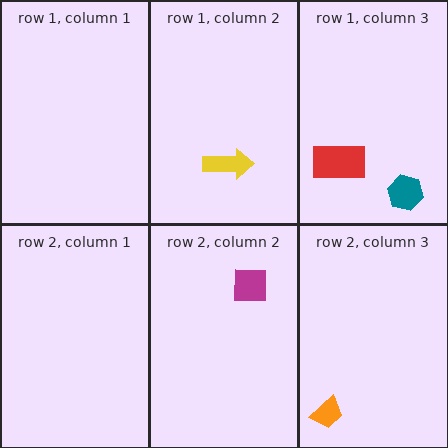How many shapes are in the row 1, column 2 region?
1.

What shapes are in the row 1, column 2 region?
The yellow arrow.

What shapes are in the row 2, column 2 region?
The magenta square.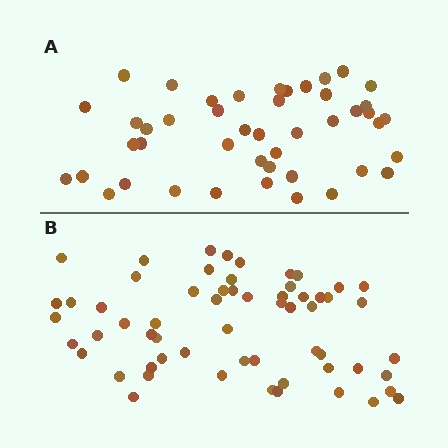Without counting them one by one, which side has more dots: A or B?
Region B (the bottom region) has more dots.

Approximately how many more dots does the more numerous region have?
Region B has approximately 15 more dots than region A.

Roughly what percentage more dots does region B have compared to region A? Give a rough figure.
About 35% more.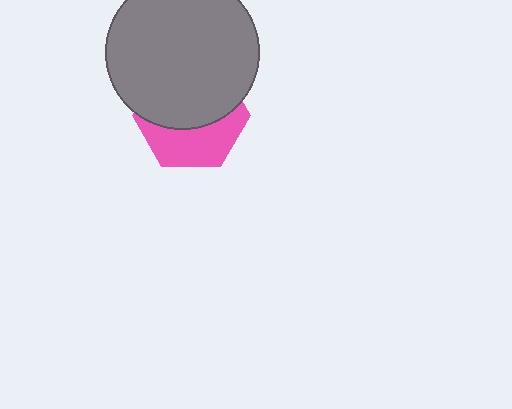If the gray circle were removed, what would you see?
You would see the complete pink hexagon.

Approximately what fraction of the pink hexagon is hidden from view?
Roughly 58% of the pink hexagon is hidden behind the gray circle.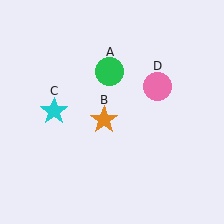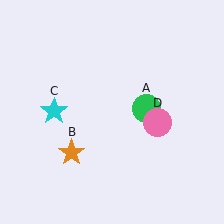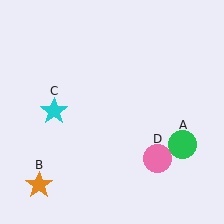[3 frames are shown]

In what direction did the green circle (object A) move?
The green circle (object A) moved down and to the right.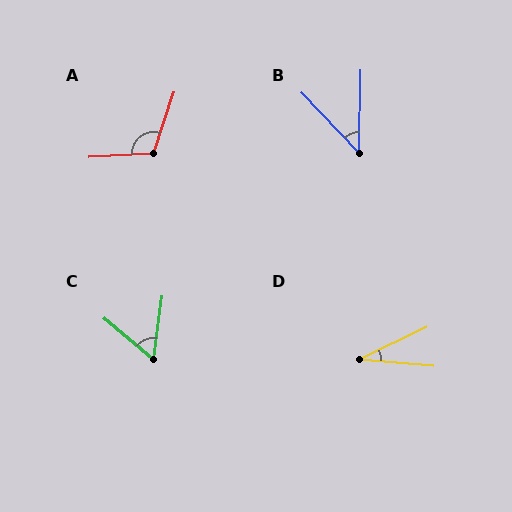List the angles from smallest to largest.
D (31°), B (44°), C (58°), A (112°).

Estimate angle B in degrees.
Approximately 44 degrees.